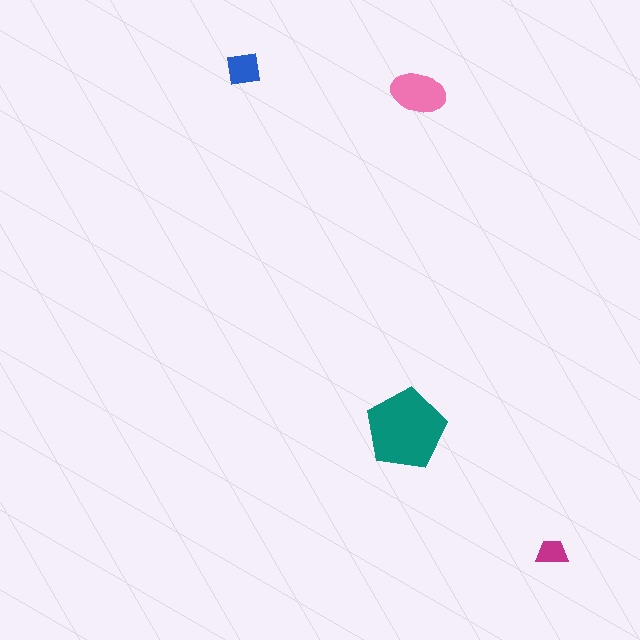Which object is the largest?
The teal pentagon.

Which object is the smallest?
The magenta trapezoid.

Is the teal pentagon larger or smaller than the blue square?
Larger.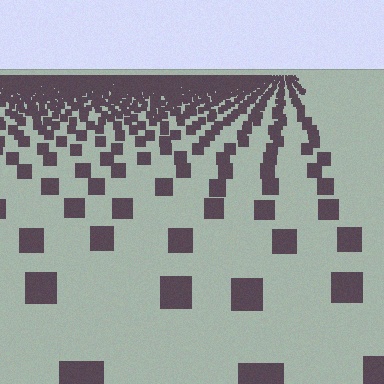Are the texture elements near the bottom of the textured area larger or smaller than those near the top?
Larger. Near the bottom, elements are closer to the viewer and appear at a bigger on-screen size.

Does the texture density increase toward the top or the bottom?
Density increases toward the top.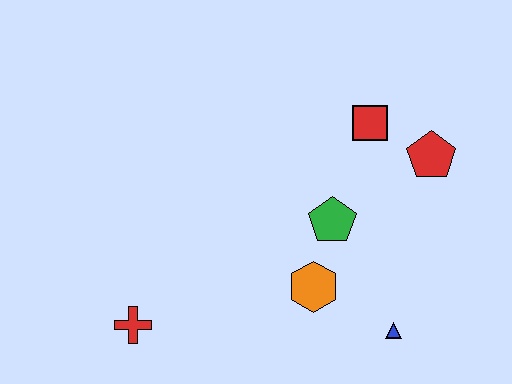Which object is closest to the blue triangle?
The orange hexagon is closest to the blue triangle.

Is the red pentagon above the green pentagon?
Yes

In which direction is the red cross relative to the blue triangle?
The red cross is to the left of the blue triangle.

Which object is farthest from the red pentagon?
The red cross is farthest from the red pentagon.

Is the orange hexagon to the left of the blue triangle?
Yes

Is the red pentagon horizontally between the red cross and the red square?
No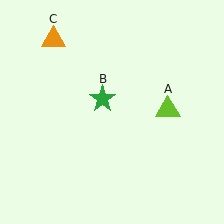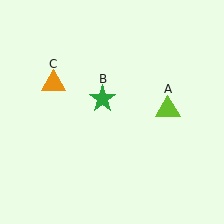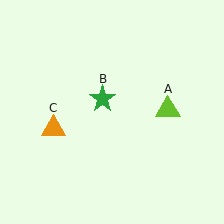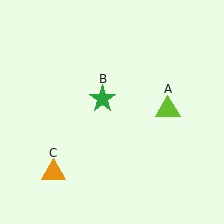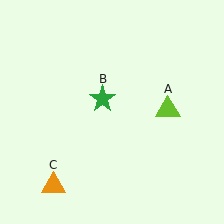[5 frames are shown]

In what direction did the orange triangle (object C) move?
The orange triangle (object C) moved down.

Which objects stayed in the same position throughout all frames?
Lime triangle (object A) and green star (object B) remained stationary.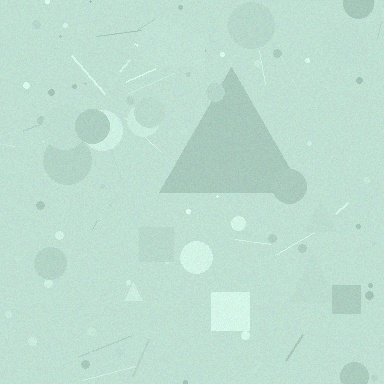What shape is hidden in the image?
A triangle is hidden in the image.